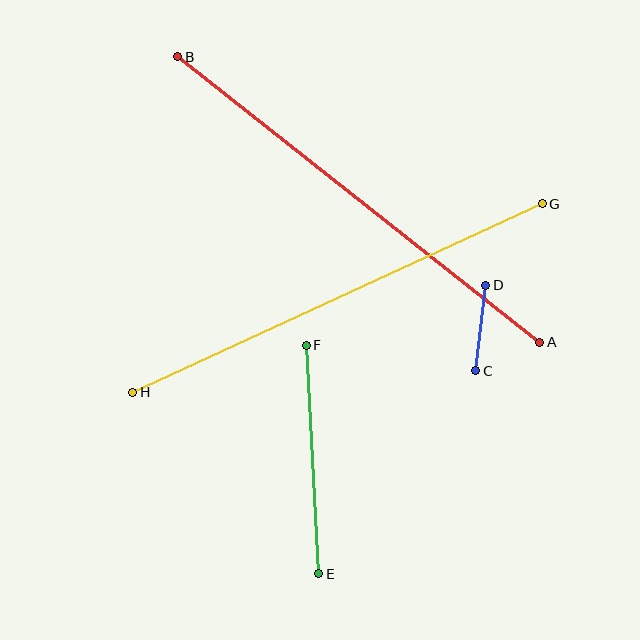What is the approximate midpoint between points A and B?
The midpoint is at approximately (359, 200) pixels.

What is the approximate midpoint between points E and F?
The midpoint is at approximately (313, 460) pixels.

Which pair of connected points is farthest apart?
Points A and B are farthest apart.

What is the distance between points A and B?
The distance is approximately 461 pixels.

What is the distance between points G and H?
The distance is approximately 451 pixels.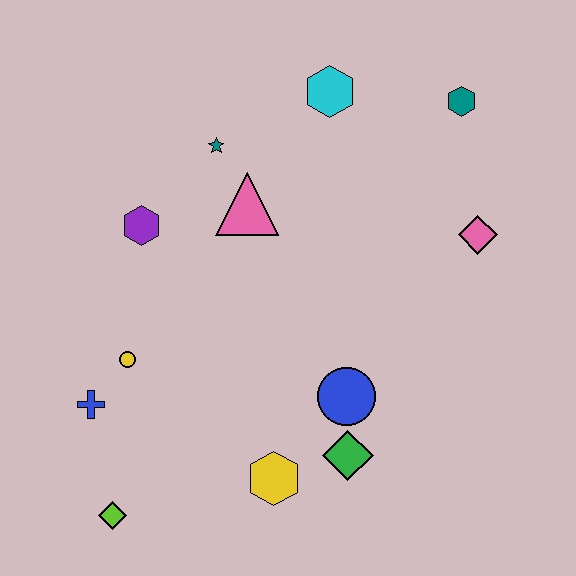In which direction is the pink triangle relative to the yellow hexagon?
The pink triangle is above the yellow hexagon.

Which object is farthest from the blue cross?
The teal hexagon is farthest from the blue cross.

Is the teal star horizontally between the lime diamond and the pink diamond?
Yes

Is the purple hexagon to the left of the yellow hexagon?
Yes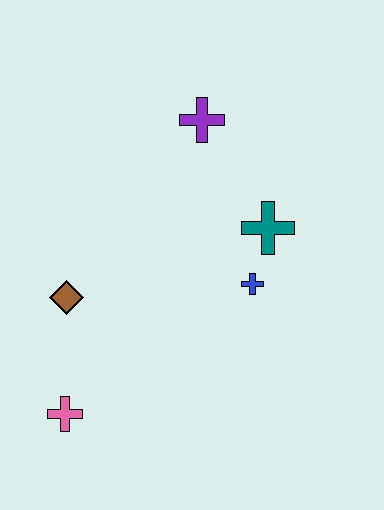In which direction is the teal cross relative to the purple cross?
The teal cross is below the purple cross.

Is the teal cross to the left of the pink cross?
No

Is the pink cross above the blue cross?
No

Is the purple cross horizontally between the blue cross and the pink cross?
Yes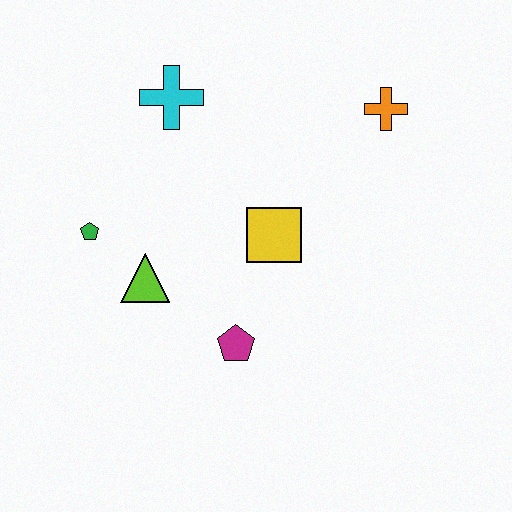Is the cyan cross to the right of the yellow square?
No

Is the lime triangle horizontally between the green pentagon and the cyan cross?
Yes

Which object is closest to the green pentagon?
The lime triangle is closest to the green pentagon.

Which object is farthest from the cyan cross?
The magenta pentagon is farthest from the cyan cross.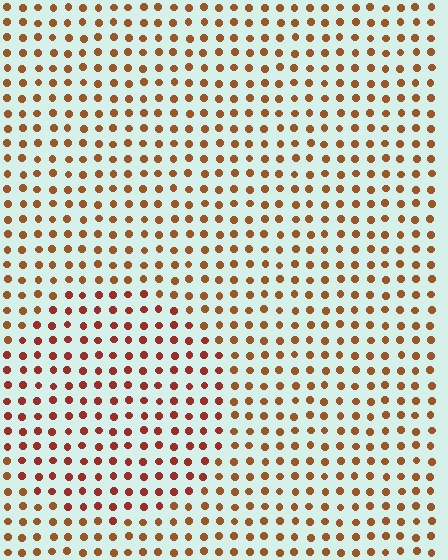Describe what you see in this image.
The image is filled with small brown elements in a uniform arrangement. A circle-shaped region is visible where the elements are tinted to a slightly different hue, forming a subtle color boundary.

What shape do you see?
I see a circle.